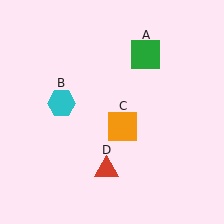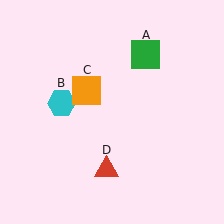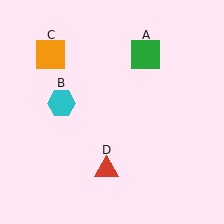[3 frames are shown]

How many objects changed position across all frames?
1 object changed position: orange square (object C).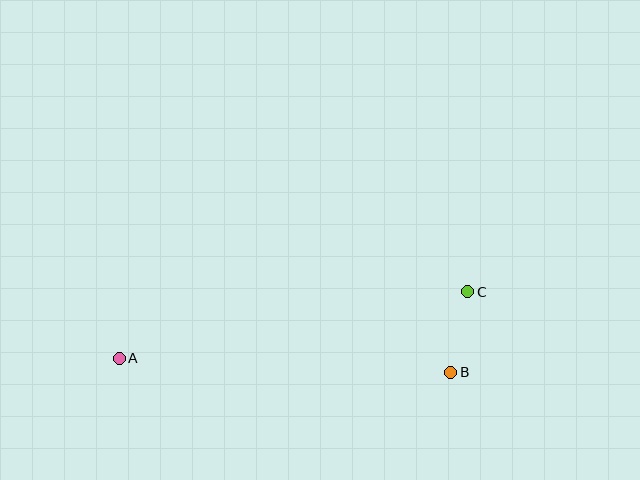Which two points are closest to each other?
Points B and C are closest to each other.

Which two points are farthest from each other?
Points A and C are farthest from each other.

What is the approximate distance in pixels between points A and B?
The distance between A and B is approximately 332 pixels.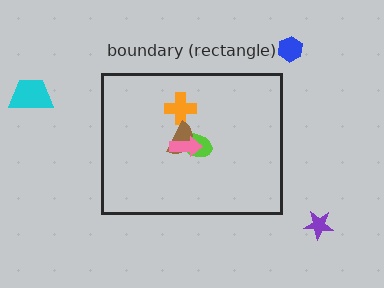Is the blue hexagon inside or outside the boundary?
Outside.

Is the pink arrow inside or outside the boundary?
Inside.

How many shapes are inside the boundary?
4 inside, 3 outside.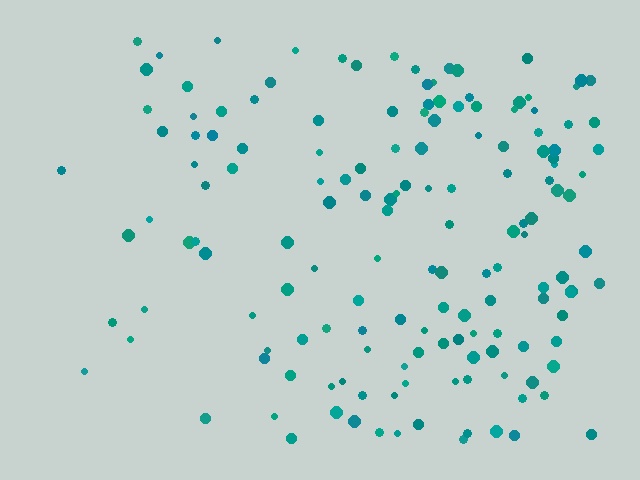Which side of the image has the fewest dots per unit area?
The left.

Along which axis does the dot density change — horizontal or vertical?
Horizontal.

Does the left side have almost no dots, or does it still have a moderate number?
Still a moderate number, just noticeably fewer than the right.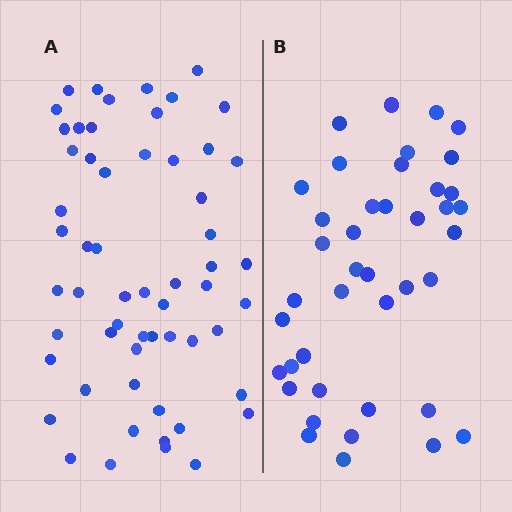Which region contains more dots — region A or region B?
Region A (the left region) has more dots.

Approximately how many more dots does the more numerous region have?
Region A has approximately 15 more dots than region B.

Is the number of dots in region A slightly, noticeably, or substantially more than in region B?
Region A has noticeably more, but not dramatically so. The ratio is roughly 1.4 to 1.